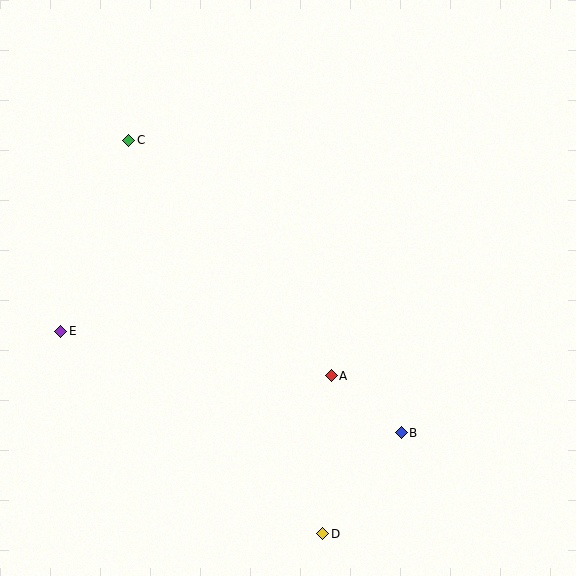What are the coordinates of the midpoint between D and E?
The midpoint between D and E is at (192, 432).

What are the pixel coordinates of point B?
Point B is at (401, 433).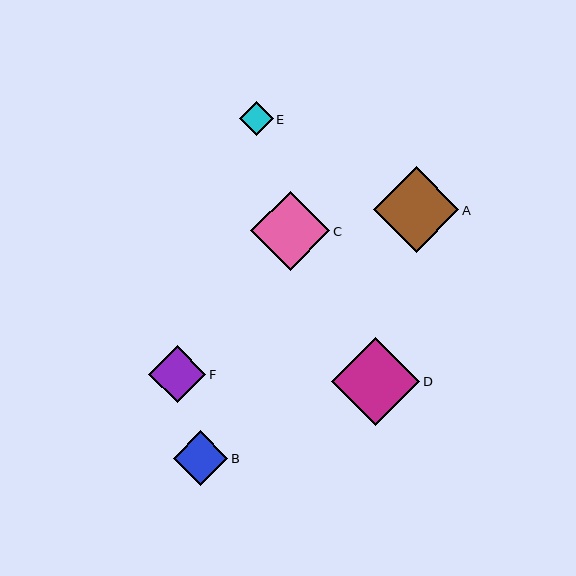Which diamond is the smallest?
Diamond E is the smallest with a size of approximately 34 pixels.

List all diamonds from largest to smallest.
From largest to smallest: D, A, C, F, B, E.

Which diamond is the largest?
Diamond D is the largest with a size of approximately 88 pixels.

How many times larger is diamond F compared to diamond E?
Diamond F is approximately 1.7 times the size of diamond E.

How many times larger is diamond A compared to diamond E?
Diamond A is approximately 2.5 times the size of diamond E.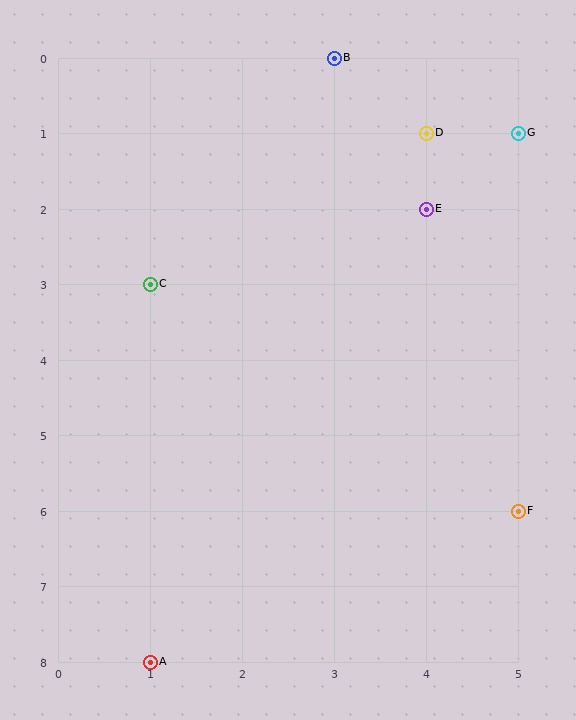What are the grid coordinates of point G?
Point G is at grid coordinates (5, 1).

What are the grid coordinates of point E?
Point E is at grid coordinates (4, 2).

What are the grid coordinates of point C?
Point C is at grid coordinates (1, 3).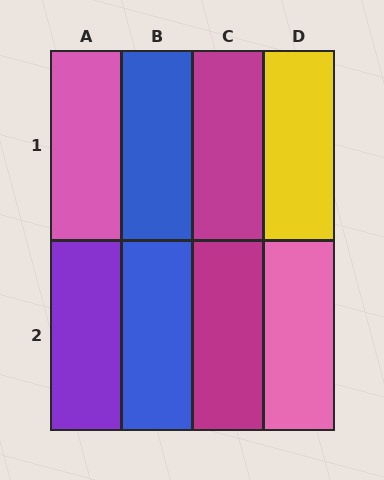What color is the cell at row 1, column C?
Magenta.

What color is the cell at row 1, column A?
Pink.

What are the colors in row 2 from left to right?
Purple, blue, magenta, pink.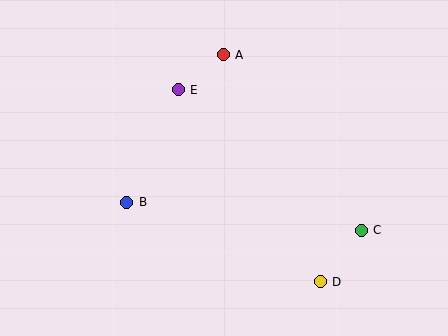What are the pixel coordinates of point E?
Point E is at (178, 90).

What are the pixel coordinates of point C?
Point C is at (361, 230).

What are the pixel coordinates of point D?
Point D is at (320, 282).